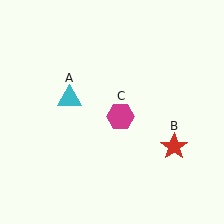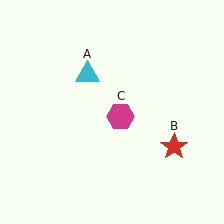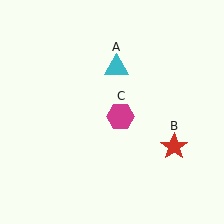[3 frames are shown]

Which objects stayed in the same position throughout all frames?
Red star (object B) and magenta hexagon (object C) remained stationary.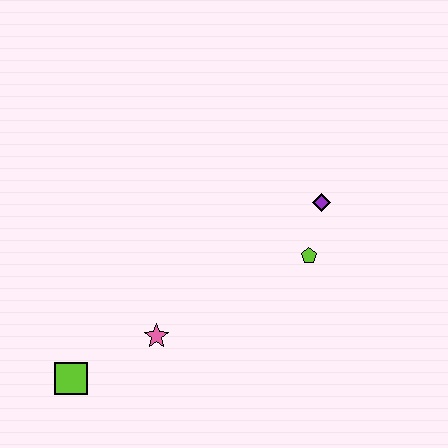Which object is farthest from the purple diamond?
The lime square is farthest from the purple diamond.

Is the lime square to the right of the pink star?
No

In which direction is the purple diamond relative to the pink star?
The purple diamond is to the right of the pink star.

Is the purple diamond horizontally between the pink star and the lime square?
No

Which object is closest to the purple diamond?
The lime pentagon is closest to the purple diamond.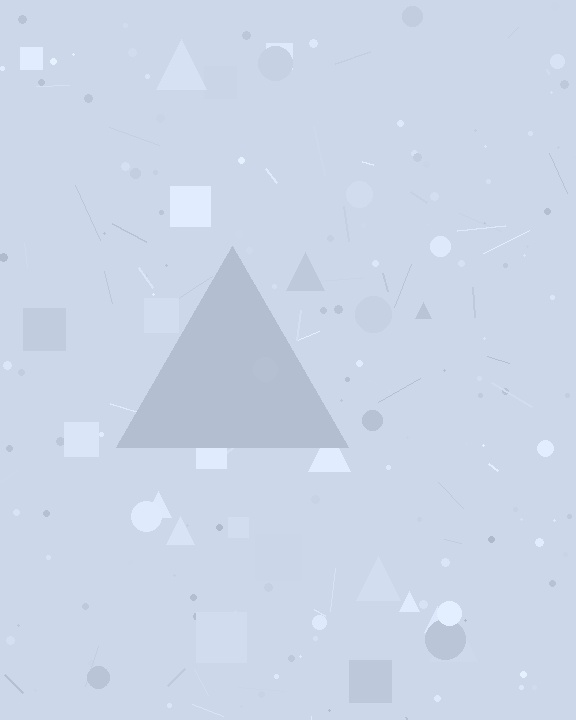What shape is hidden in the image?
A triangle is hidden in the image.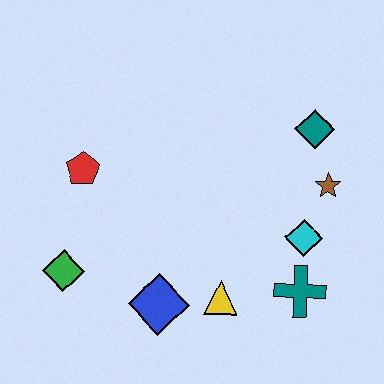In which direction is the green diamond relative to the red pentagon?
The green diamond is below the red pentagon.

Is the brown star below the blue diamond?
No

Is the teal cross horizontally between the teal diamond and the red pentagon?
Yes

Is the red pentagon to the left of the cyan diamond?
Yes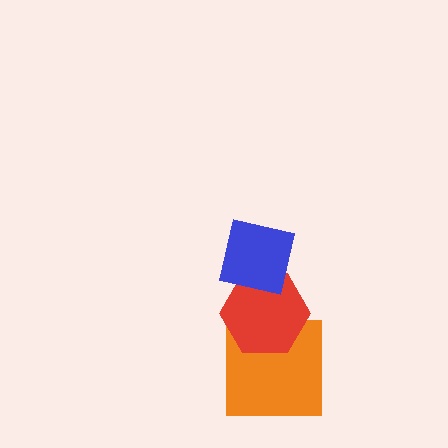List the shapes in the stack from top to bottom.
From top to bottom: the blue square, the red hexagon, the orange square.